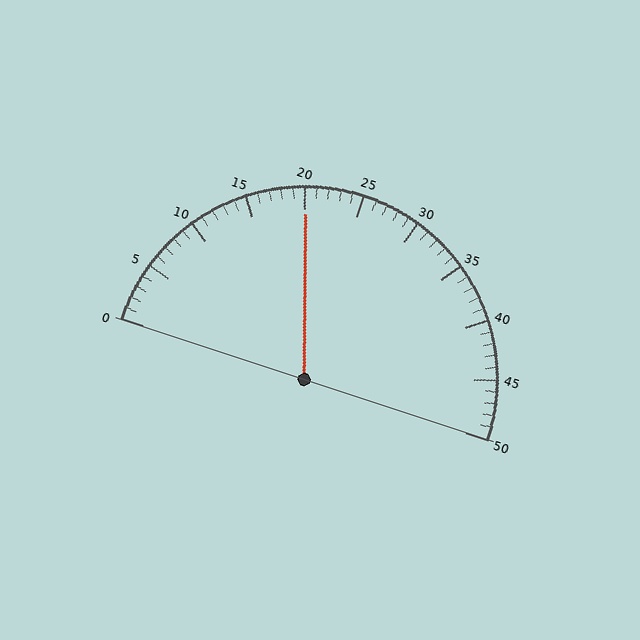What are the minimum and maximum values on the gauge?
The gauge ranges from 0 to 50.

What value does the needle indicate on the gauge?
The needle indicates approximately 20.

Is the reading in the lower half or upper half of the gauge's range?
The reading is in the lower half of the range (0 to 50).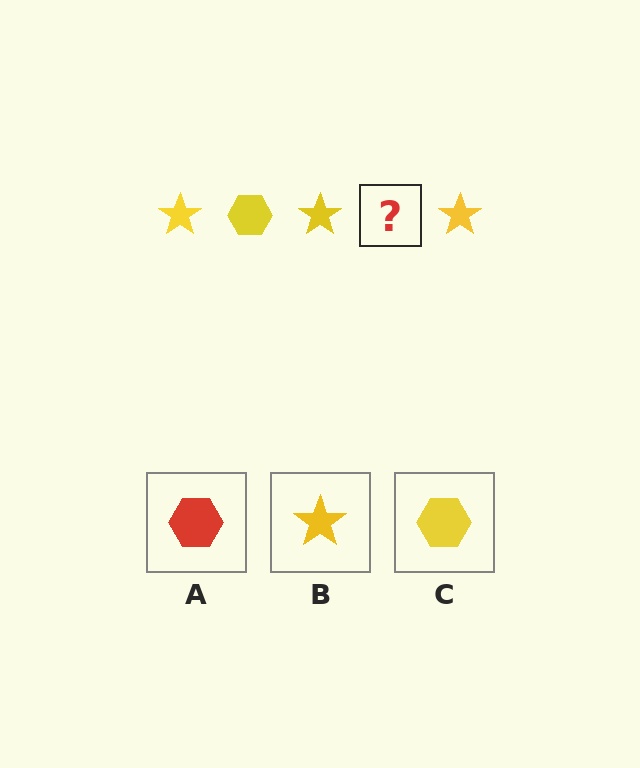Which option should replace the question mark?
Option C.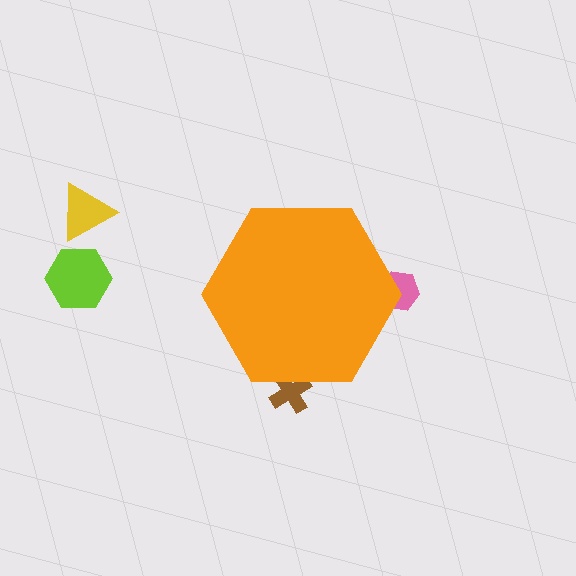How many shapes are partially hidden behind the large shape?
2 shapes are partially hidden.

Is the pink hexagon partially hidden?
Yes, the pink hexagon is partially hidden behind the orange hexagon.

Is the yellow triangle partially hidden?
No, the yellow triangle is fully visible.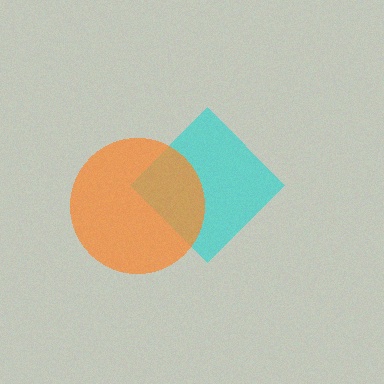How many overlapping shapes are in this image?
There are 2 overlapping shapes in the image.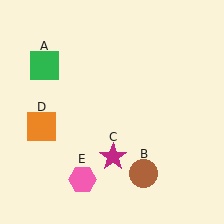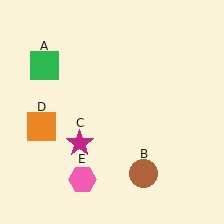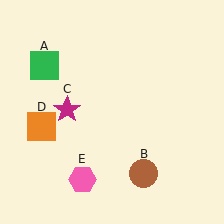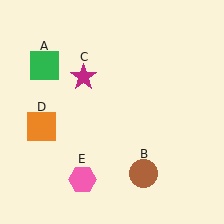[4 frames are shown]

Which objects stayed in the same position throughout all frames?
Green square (object A) and brown circle (object B) and orange square (object D) and pink hexagon (object E) remained stationary.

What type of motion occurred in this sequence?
The magenta star (object C) rotated clockwise around the center of the scene.